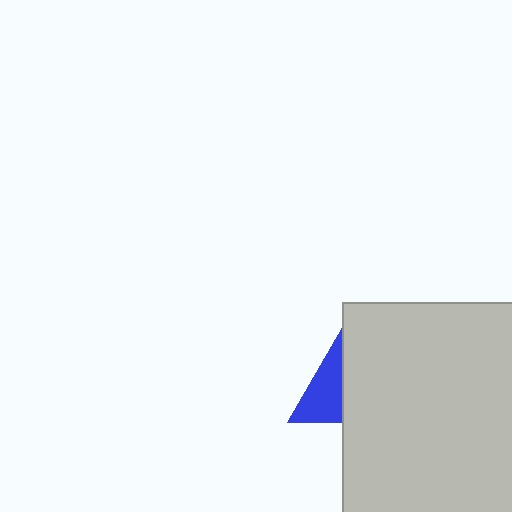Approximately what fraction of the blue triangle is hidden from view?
Roughly 66% of the blue triangle is hidden behind the light gray square.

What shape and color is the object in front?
The object in front is a light gray square.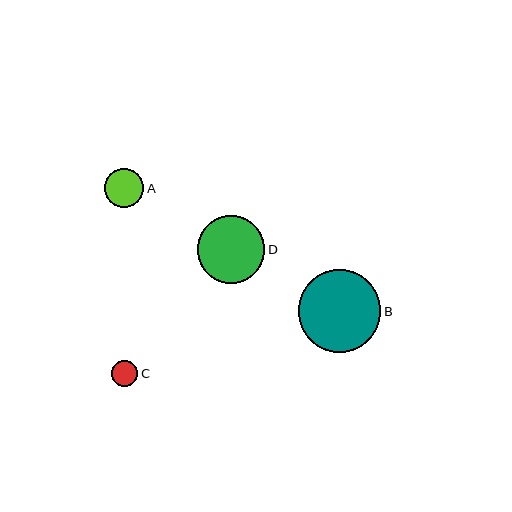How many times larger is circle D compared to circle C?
Circle D is approximately 2.6 times the size of circle C.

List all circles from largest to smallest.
From largest to smallest: B, D, A, C.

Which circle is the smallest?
Circle C is the smallest with a size of approximately 26 pixels.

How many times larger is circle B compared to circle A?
Circle B is approximately 2.1 times the size of circle A.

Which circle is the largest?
Circle B is the largest with a size of approximately 82 pixels.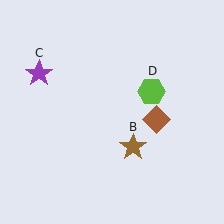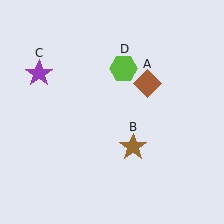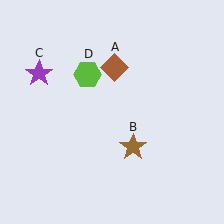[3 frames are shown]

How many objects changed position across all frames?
2 objects changed position: brown diamond (object A), lime hexagon (object D).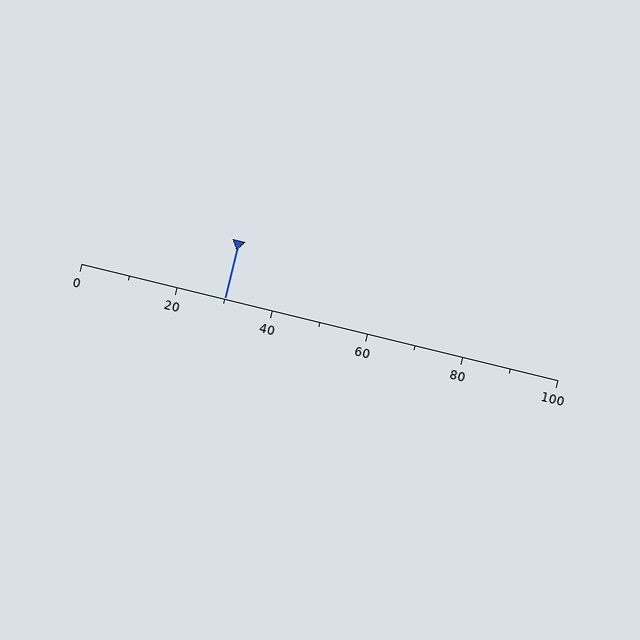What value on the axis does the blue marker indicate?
The marker indicates approximately 30.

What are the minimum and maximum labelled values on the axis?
The axis runs from 0 to 100.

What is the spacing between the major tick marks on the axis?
The major ticks are spaced 20 apart.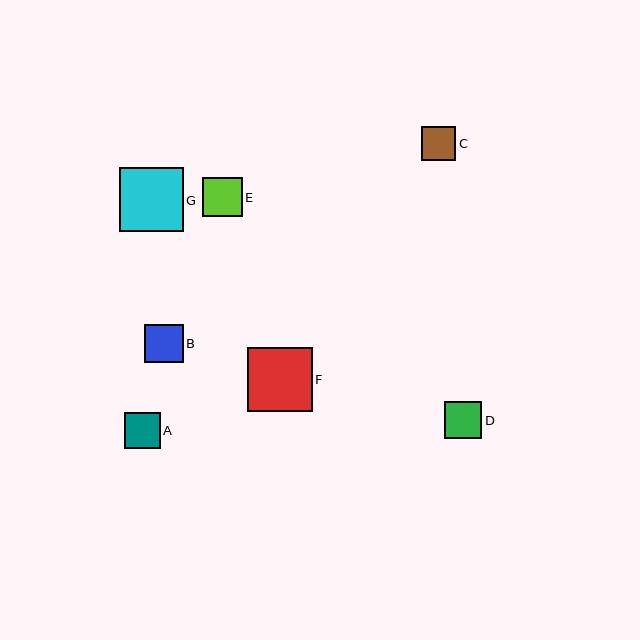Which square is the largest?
Square F is the largest with a size of approximately 64 pixels.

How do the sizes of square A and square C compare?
Square A and square C are approximately the same size.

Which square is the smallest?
Square C is the smallest with a size of approximately 34 pixels.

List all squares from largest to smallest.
From largest to smallest: F, G, E, B, D, A, C.